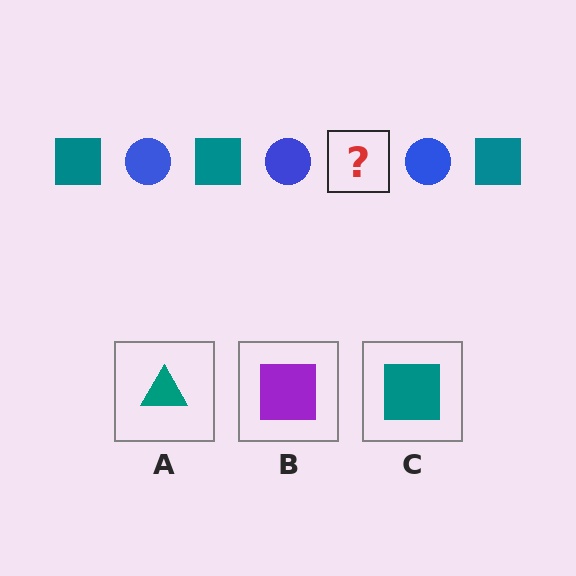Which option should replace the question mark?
Option C.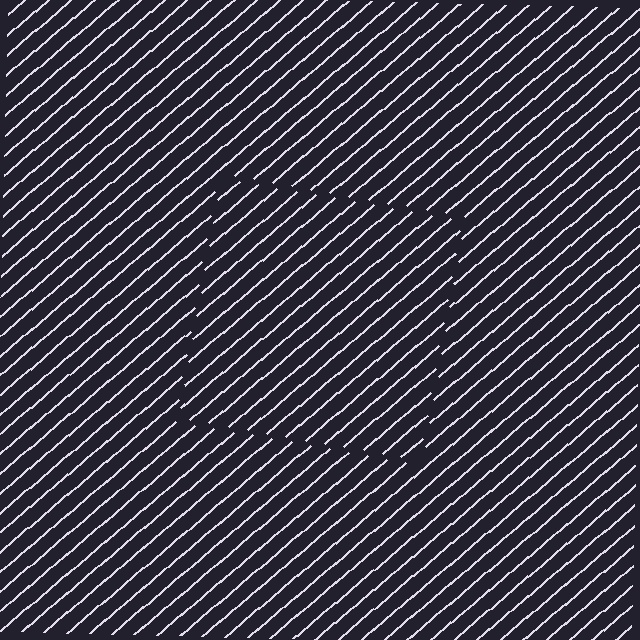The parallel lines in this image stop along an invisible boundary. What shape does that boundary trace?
An illusory square. The interior of the shape contains the same grating, shifted by half a period — the contour is defined by the phase discontinuity where line-ends from the inner and outer gratings abut.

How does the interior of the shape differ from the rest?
The interior of the shape contains the same grating, shifted by half a period — the contour is defined by the phase discontinuity where line-ends from the inner and outer gratings abut.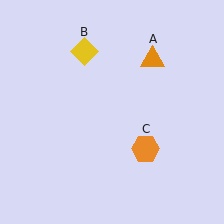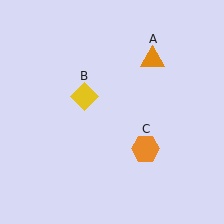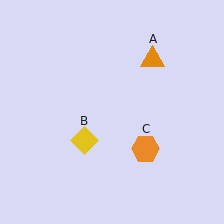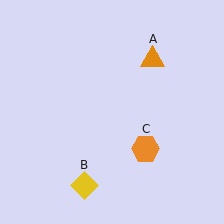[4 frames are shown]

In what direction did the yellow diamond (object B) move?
The yellow diamond (object B) moved down.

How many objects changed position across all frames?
1 object changed position: yellow diamond (object B).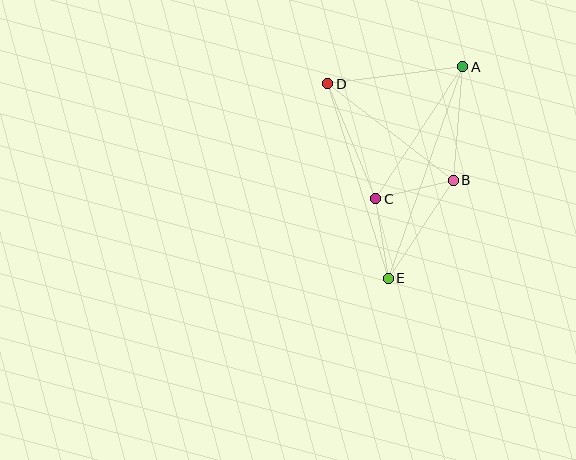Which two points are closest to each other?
Points B and C are closest to each other.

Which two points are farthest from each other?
Points A and E are farthest from each other.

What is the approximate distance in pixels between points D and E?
The distance between D and E is approximately 204 pixels.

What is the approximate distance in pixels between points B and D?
The distance between B and D is approximately 158 pixels.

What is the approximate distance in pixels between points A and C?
The distance between A and C is approximately 158 pixels.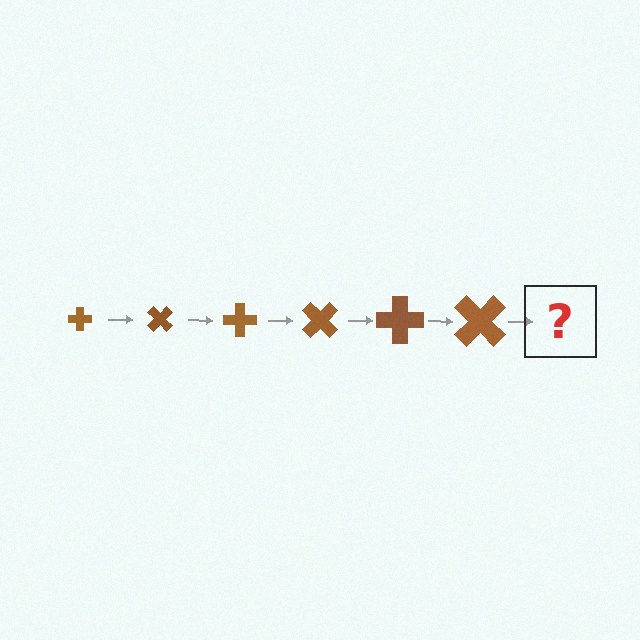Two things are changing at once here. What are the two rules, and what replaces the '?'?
The two rules are that the cross grows larger each step and it rotates 45 degrees each step. The '?' should be a cross, larger than the previous one and rotated 270 degrees from the start.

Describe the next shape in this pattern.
It should be a cross, larger than the previous one and rotated 270 degrees from the start.